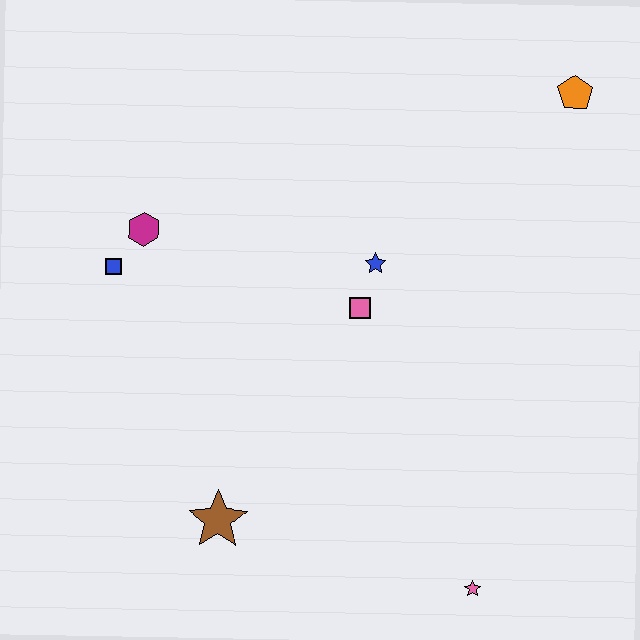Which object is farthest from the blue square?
The orange pentagon is farthest from the blue square.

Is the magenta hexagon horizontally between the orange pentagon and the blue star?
No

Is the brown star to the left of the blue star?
Yes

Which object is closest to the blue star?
The pink square is closest to the blue star.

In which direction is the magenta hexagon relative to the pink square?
The magenta hexagon is to the left of the pink square.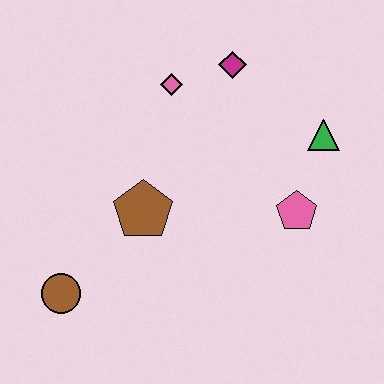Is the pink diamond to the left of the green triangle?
Yes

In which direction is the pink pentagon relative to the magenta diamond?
The pink pentagon is below the magenta diamond.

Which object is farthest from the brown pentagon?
The green triangle is farthest from the brown pentagon.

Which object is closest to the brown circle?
The brown pentagon is closest to the brown circle.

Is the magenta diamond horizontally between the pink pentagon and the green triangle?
No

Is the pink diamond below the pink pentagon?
No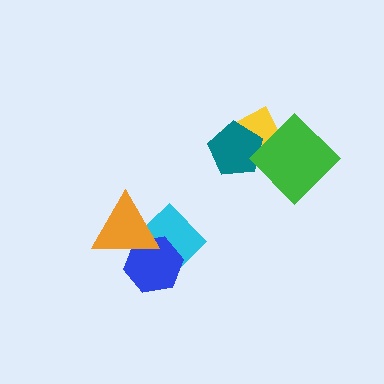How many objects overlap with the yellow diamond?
2 objects overlap with the yellow diamond.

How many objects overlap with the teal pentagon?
2 objects overlap with the teal pentagon.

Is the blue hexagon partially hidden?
Yes, it is partially covered by another shape.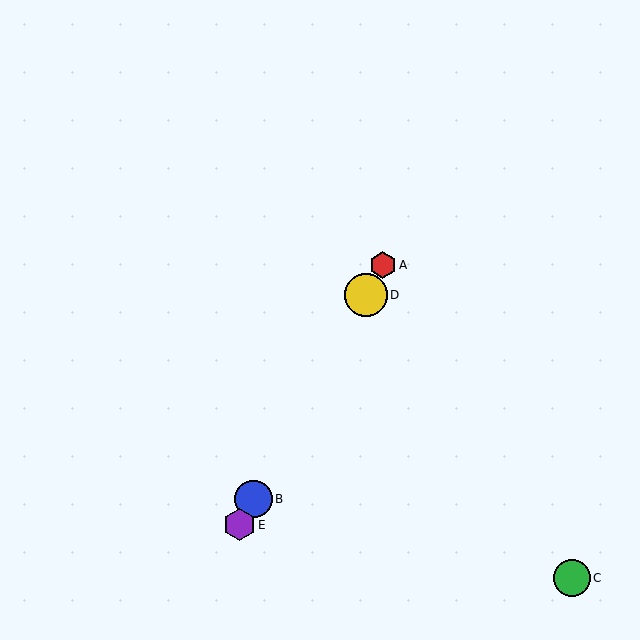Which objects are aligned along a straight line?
Objects A, B, D, E are aligned along a straight line.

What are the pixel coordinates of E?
Object E is at (239, 525).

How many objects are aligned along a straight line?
4 objects (A, B, D, E) are aligned along a straight line.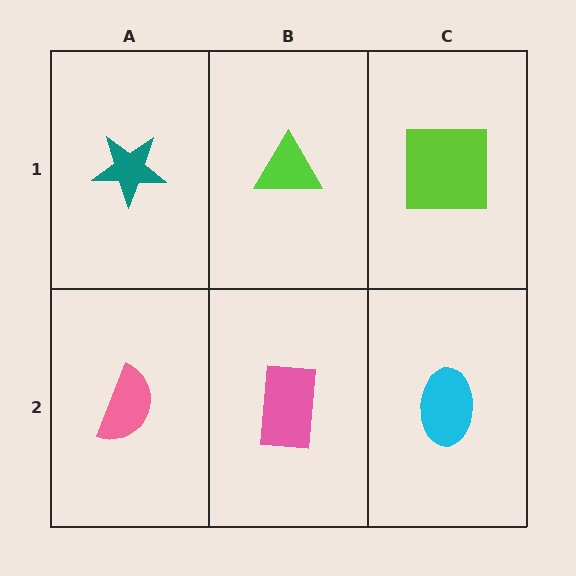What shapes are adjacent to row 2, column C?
A lime square (row 1, column C), a pink rectangle (row 2, column B).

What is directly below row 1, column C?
A cyan ellipse.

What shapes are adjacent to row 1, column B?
A pink rectangle (row 2, column B), a teal star (row 1, column A), a lime square (row 1, column C).